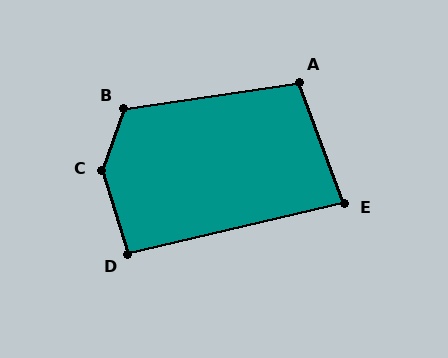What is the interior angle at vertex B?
Approximately 118 degrees (obtuse).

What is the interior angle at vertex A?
Approximately 102 degrees (obtuse).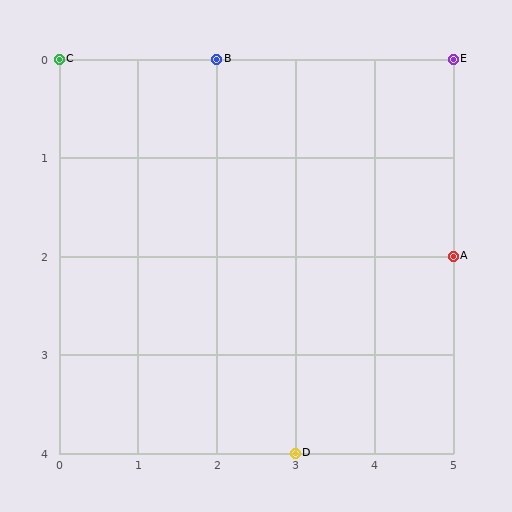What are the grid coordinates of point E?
Point E is at grid coordinates (5, 0).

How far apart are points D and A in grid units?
Points D and A are 2 columns and 2 rows apart (about 2.8 grid units diagonally).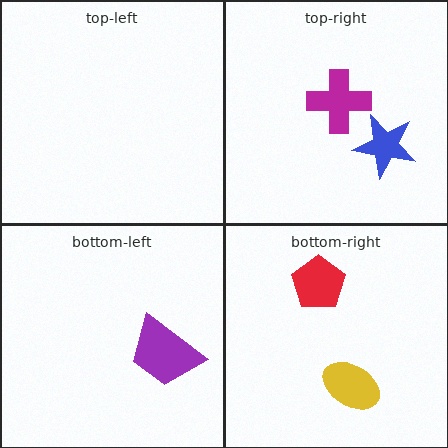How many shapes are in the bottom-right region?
2.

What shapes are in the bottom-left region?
The purple trapezoid.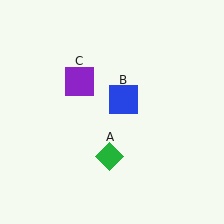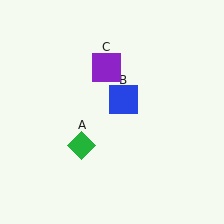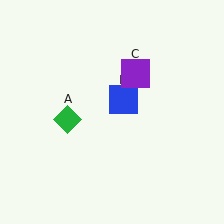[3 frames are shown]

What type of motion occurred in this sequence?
The green diamond (object A), purple square (object C) rotated clockwise around the center of the scene.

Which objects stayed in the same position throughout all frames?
Blue square (object B) remained stationary.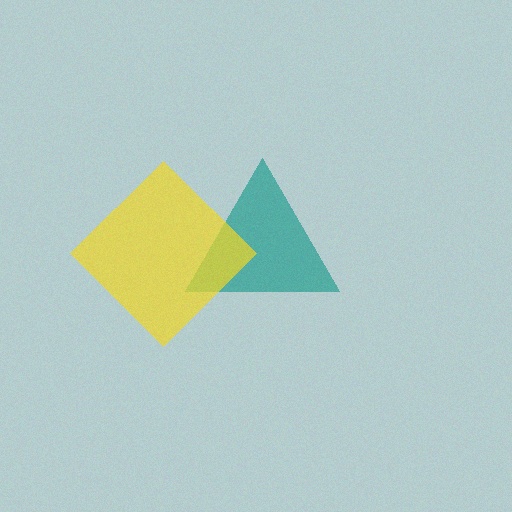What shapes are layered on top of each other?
The layered shapes are: a teal triangle, a yellow diamond.